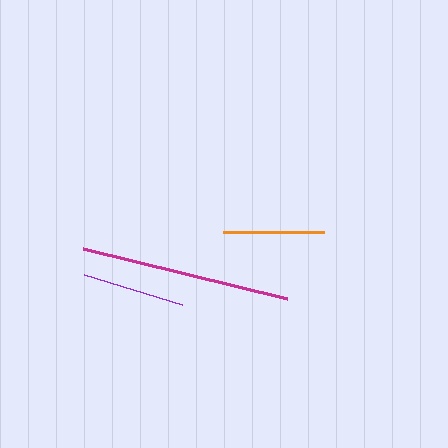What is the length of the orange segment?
The orange segment is approximately 101 pixels long.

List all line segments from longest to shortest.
From longest to shortest: magenta, purple, orange.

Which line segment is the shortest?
The orange line is the shortest at approximately 101 pixels.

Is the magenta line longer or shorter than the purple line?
The magenta line is longer than the purple line.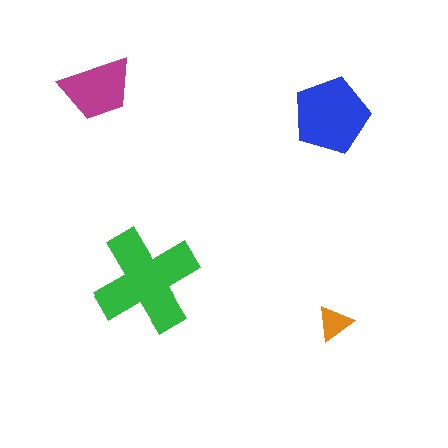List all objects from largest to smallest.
The green cross, the blue pentagon, the magenta trapezoid, the orange triangle.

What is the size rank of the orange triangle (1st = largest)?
4th.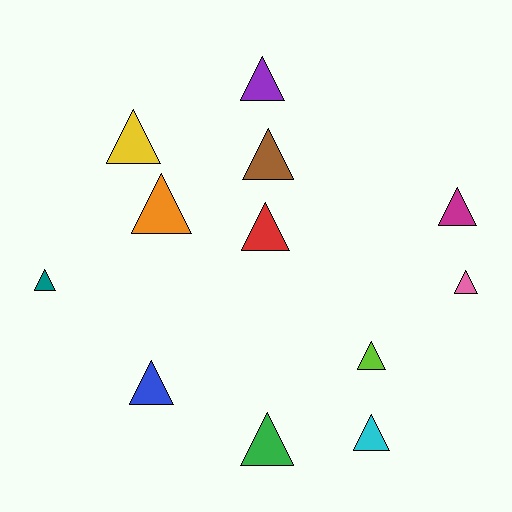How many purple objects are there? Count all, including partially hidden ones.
There is 1 purple object.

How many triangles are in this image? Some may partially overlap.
There are 12 triangles.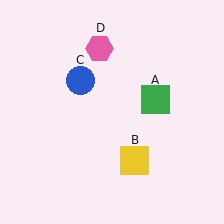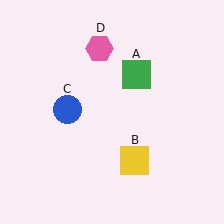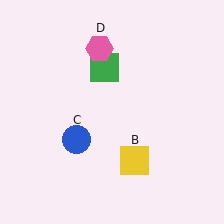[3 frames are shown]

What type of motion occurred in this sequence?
The green square (object A), blue circle (object C) rotated counterclockwise around the center of the scene.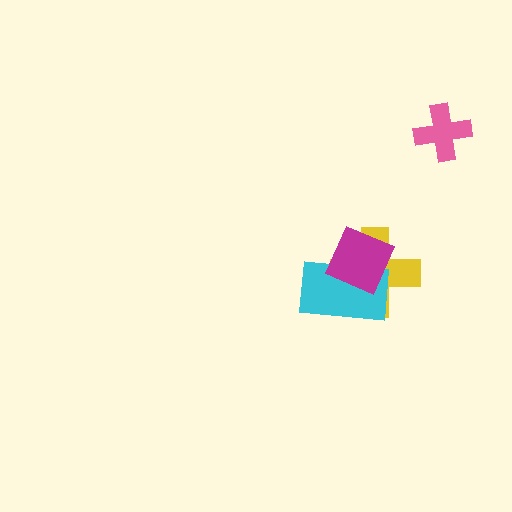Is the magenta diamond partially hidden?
No, no other shape covers it.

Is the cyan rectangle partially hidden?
Yes, it is partially covered by another shape.